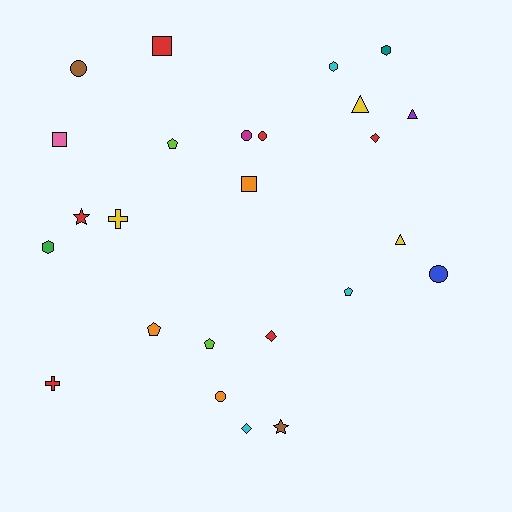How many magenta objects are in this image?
There is 1 magenta object.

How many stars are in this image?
There are 2 stars.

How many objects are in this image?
There are 25 objects.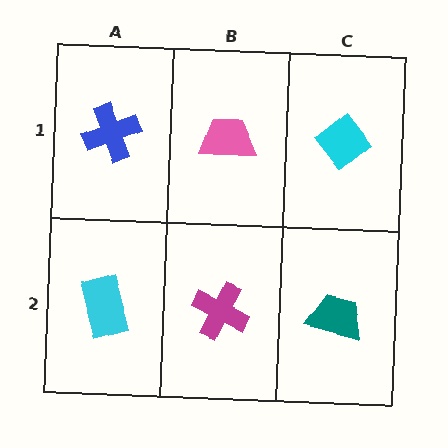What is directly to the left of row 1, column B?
A blue cross.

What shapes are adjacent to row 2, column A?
A blue cross (row 1, column A), a magenta cross (row 2, column B).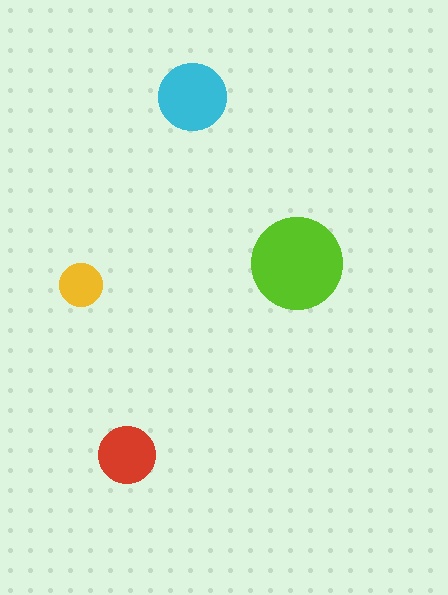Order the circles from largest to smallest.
the lime one, the cyan one, the red one, the yellow one.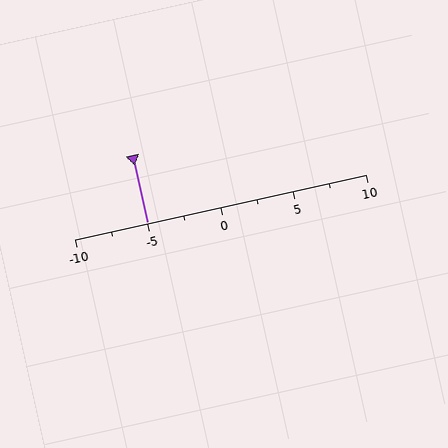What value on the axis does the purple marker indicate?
The marker indicates approximately -5.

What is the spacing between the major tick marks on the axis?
The major ticks are spaced 5 apart.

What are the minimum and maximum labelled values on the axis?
The axis runs from -10 to 10.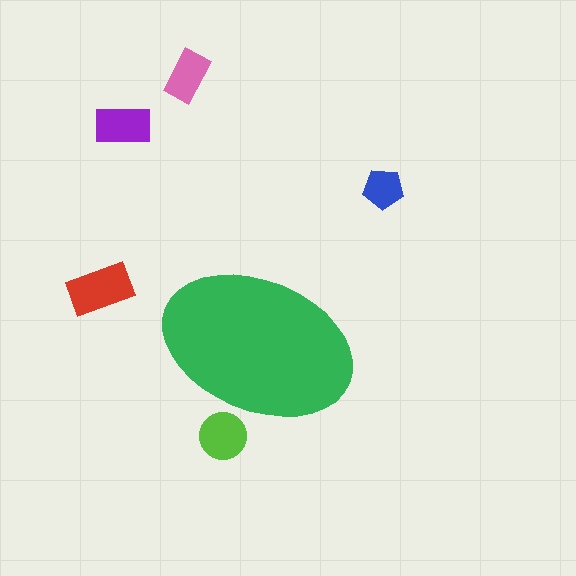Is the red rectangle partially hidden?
No, the red rectangle is fully visible.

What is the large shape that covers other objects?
A green ellipse.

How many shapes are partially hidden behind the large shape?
1 shape is partially hidden.